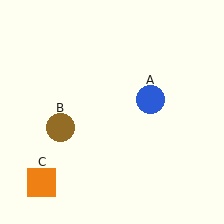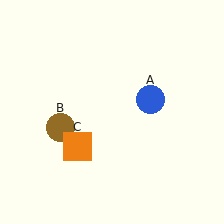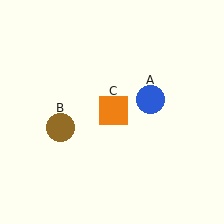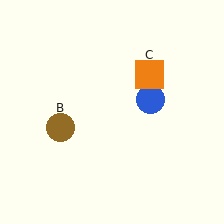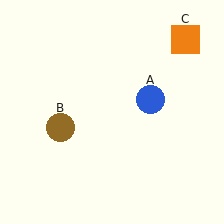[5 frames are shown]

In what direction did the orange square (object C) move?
The orange square (object C) moved up and to the right.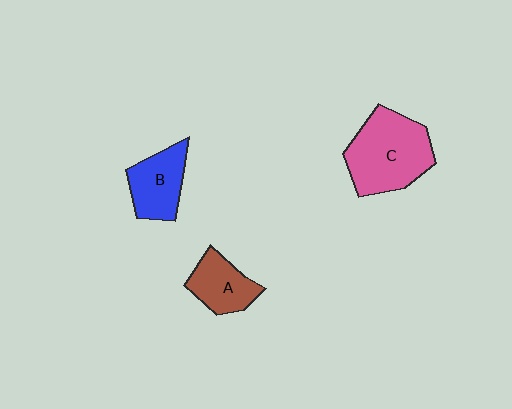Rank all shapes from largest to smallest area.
From largest to smallest: C (pink), B (blue), A (brown).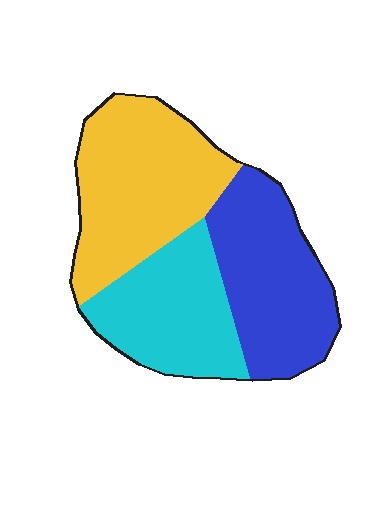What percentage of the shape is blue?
Blue takes up about one third (1/3) of the shape.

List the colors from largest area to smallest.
From largest to smallest: yellow, blue, cyan.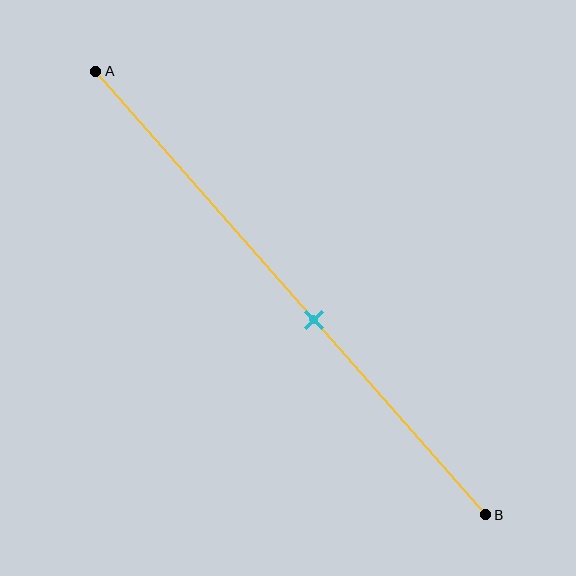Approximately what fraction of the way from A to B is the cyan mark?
The cyan mark is approximately 55% of the way from A to B.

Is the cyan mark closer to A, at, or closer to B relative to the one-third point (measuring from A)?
The cyan mark is closer to point B than the one-third point of segment AB.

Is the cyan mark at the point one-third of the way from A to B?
No, the mark is at about 55% from A, not at the 33% one-third point.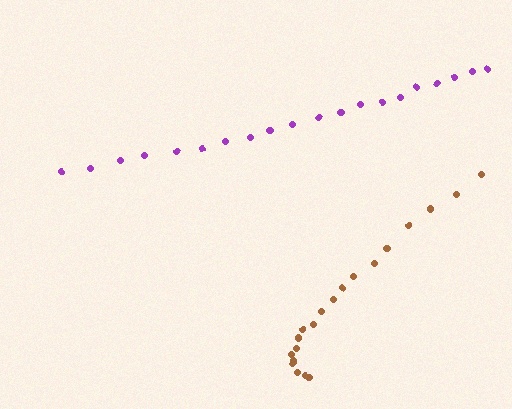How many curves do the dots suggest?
There are 2 distinct paths.